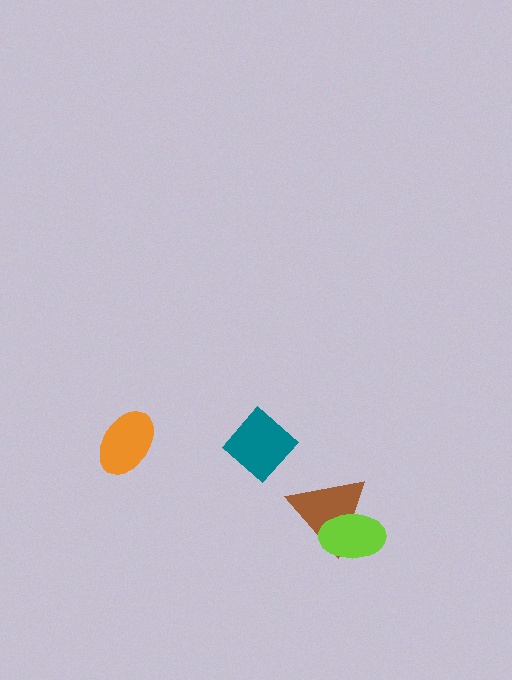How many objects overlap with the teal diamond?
0 objects overlap with the teal diamond.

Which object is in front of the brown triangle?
The lime ellipse is in front of the brown triangle.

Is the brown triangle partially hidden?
Yes, it is partially covered by another shape.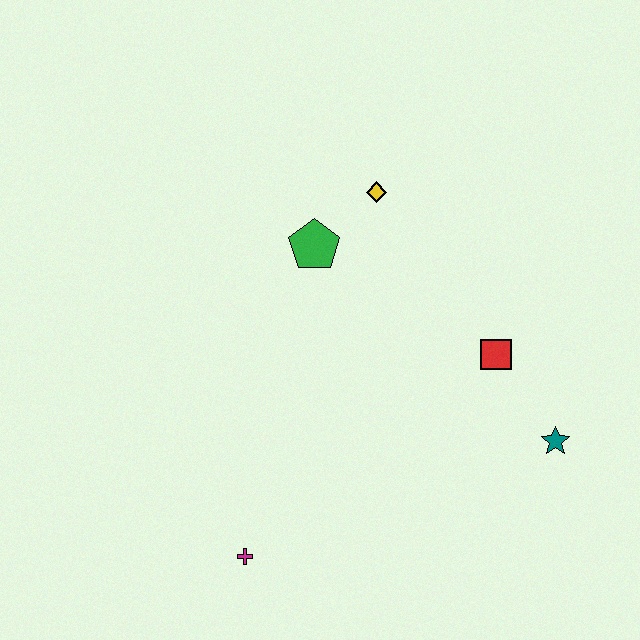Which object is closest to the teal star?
The red square is closest to the teal star.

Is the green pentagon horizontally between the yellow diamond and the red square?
No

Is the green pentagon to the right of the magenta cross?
Yes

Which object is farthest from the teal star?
The magenta cross is farthest from the teal star.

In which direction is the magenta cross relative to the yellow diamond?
The magenta cross is below the yellow diamond.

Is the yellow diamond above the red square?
Yes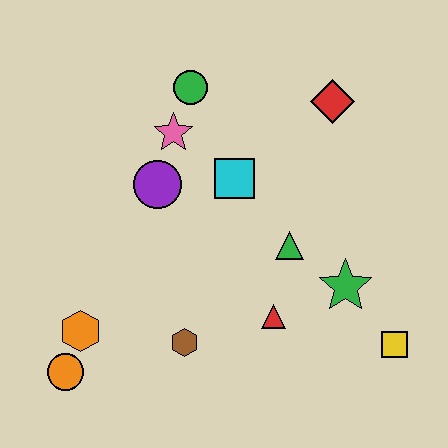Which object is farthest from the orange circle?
The red diamond is farthest from the orange circle.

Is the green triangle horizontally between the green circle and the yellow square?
Yes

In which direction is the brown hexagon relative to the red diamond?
The brown hexagon is below the red diamond.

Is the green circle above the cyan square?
Yes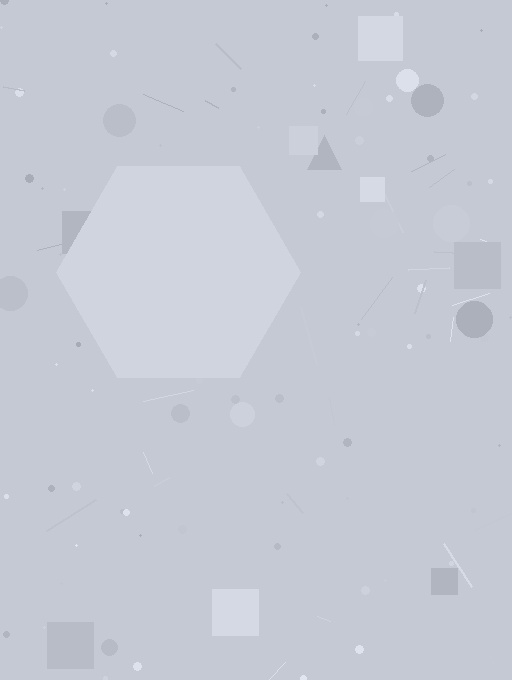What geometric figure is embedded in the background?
A hexagon is embedded in the background.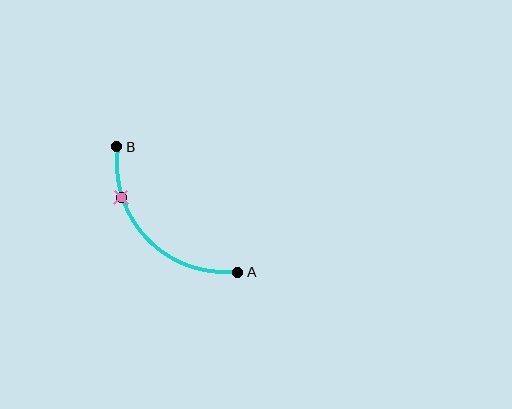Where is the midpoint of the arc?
The arc midpoint is the point on the curve farthest from the straight line joining A and B. It sits below and to the left of that line.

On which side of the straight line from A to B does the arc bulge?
The arc bulges below and to the left of the straight line connecting A and B.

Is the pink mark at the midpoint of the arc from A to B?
No. The pink mark lies on the arc but is closer to endpoint B. The arc midpoint would be at the point on the curve equidistant along the arc from both A and B.